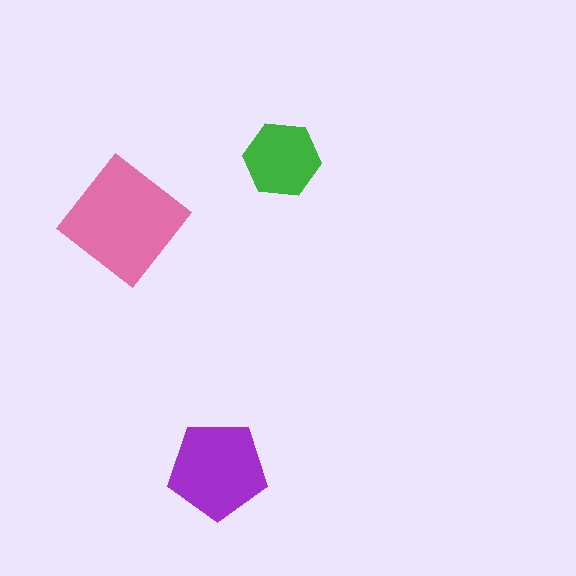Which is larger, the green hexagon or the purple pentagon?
The purple pentagon.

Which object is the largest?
The pink diamond.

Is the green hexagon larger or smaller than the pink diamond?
Smaller.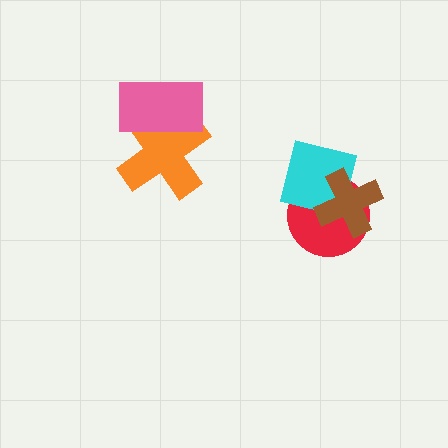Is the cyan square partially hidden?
Yes, it is partially covered by another shape.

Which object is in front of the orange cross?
The pink rectangle is in front of the orange cross.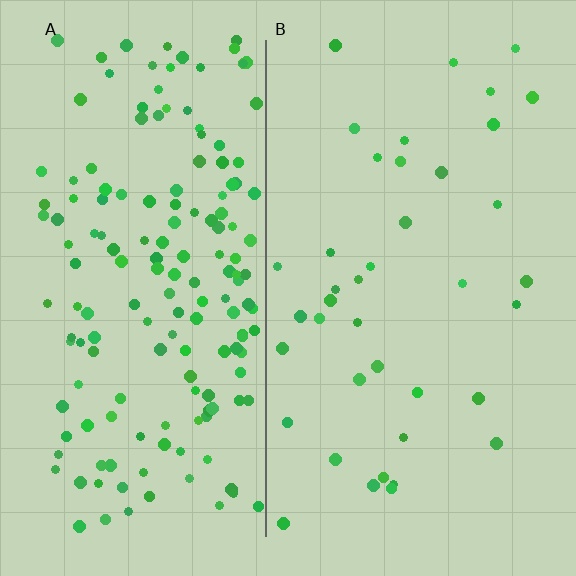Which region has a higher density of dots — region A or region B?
A (the left).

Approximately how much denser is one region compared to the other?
Approximately 4.2× — region A over region B.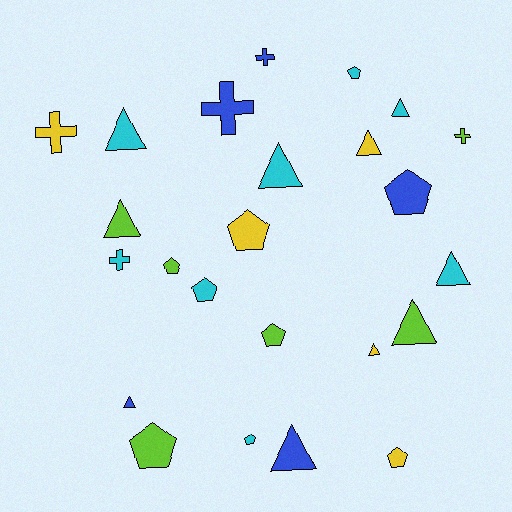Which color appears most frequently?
Cyan, with 8 objects.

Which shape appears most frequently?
Triangle, with 10 objects.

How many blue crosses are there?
There are 2 blue crosses.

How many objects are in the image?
There are 24 objects.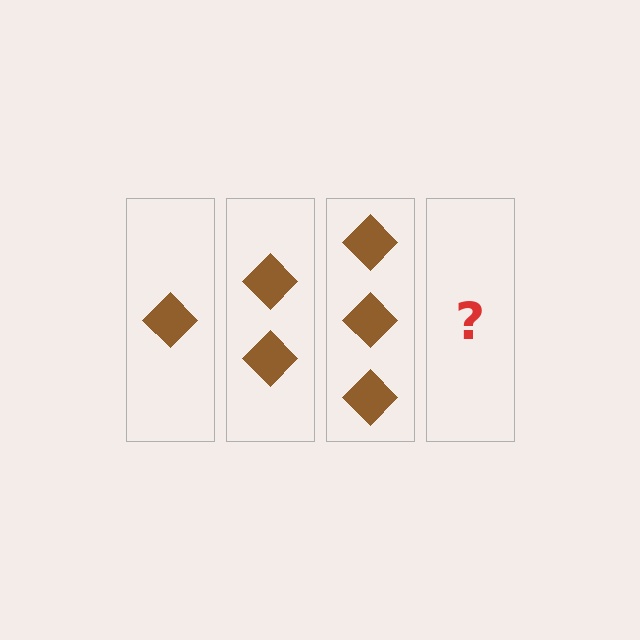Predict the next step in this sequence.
The next step is 4 diamonds.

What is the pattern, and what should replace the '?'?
The pattern is that each step adds one more diamond. The '?' should be 4 diamonds.